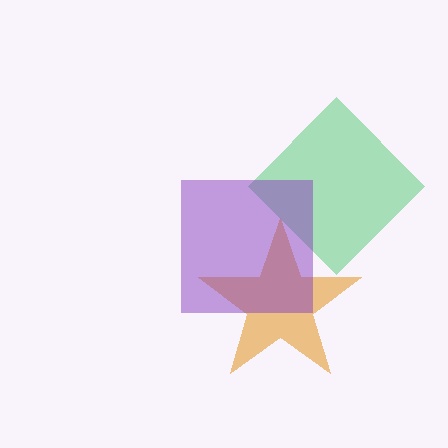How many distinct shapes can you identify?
There are 3 distinct shapes: a green diamond, an orange star, a purple square.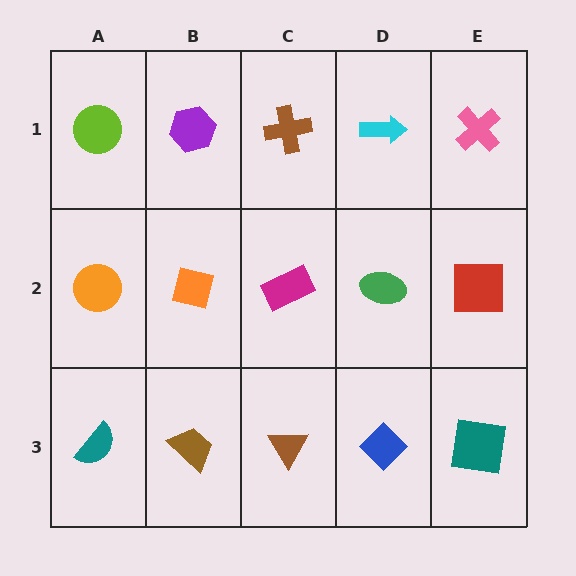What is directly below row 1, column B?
An orange square.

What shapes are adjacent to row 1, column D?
A green ellipse (row 2, column D), a brown cross (row 1, column C), a pink cross (row 1, column E).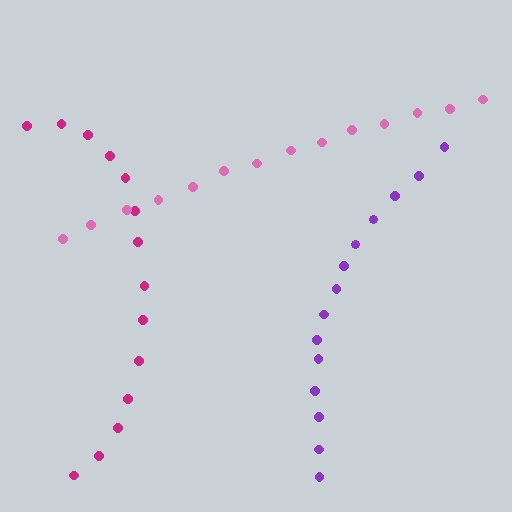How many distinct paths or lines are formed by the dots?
There are 3 distinct paths.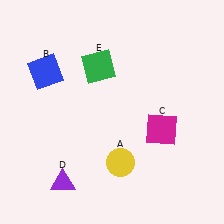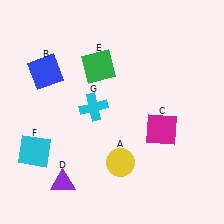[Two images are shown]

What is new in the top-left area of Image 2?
A cyan cross (G) was added in the top-left area of Image 2.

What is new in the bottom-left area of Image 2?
A cyan square (F) was added in the bottom-left area of Image 2.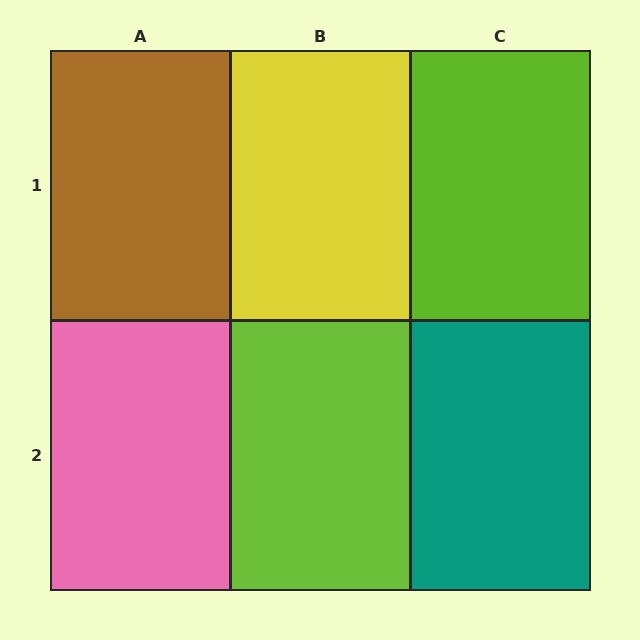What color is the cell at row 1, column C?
Lime.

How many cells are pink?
1 cell is pink.